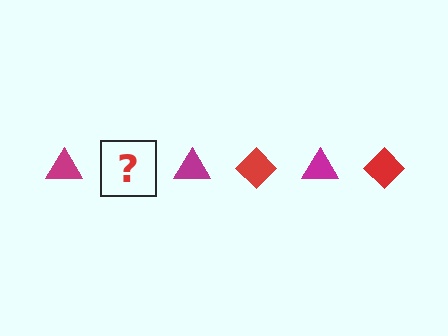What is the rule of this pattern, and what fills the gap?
The rule is that the pattern alternates between magenta triangle and red diamond. The gap should be filled with a red diamond.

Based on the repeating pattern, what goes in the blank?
The blank should be a red diamond.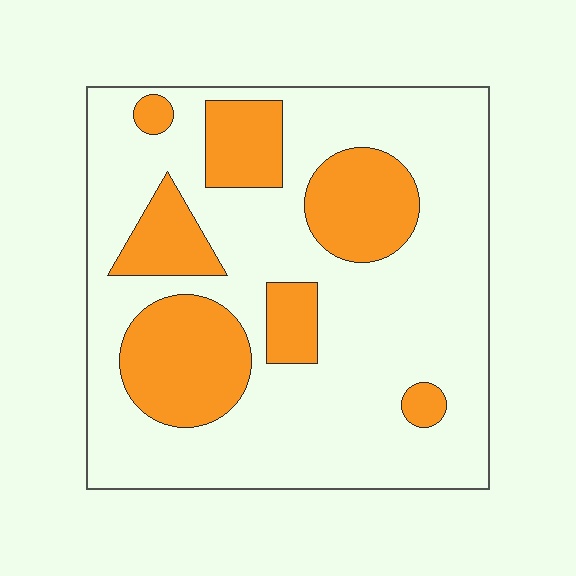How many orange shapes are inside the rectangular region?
7.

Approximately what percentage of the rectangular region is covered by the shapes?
Approximately 30%.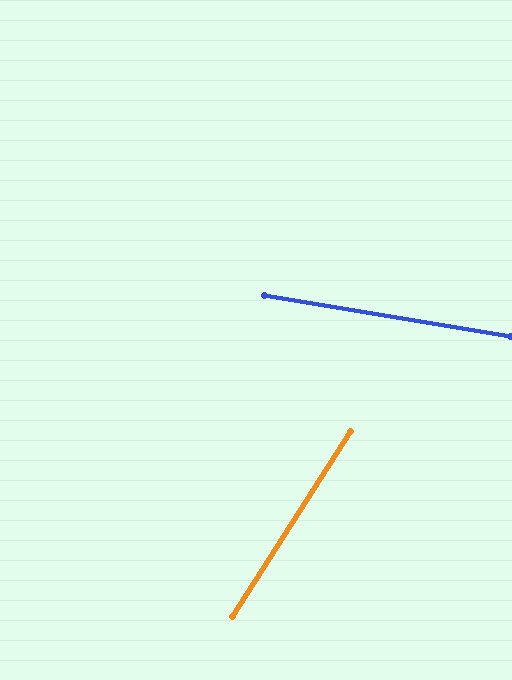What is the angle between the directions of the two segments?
Approximately 67 degrees.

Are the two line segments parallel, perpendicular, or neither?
Neither parallel nor perpendicular — they differ by about 67°.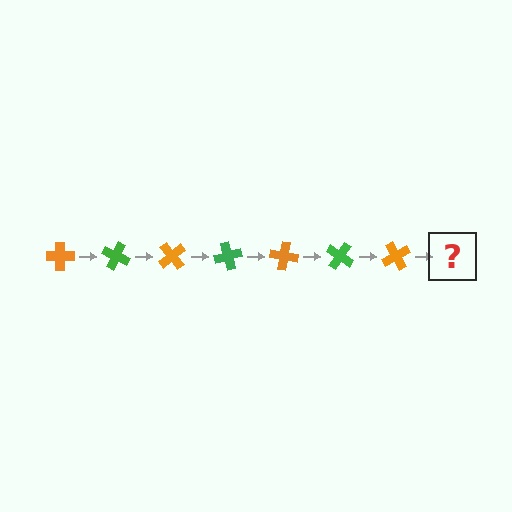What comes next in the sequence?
The next element should be a green cross, rotated 175 degrees from the start.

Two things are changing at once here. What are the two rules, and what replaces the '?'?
The two rules are that it rotates 25 degrees each step and the color cycles through orange and green. The '?' should be a green cross, rotated 175 degrees from the start.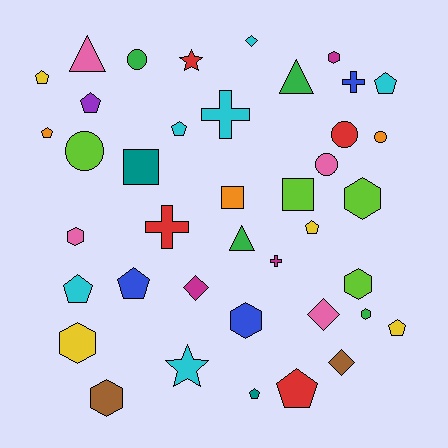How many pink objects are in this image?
There are 4 pink objects.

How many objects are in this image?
There are 40 objects.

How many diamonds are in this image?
There are 4 diamonds.